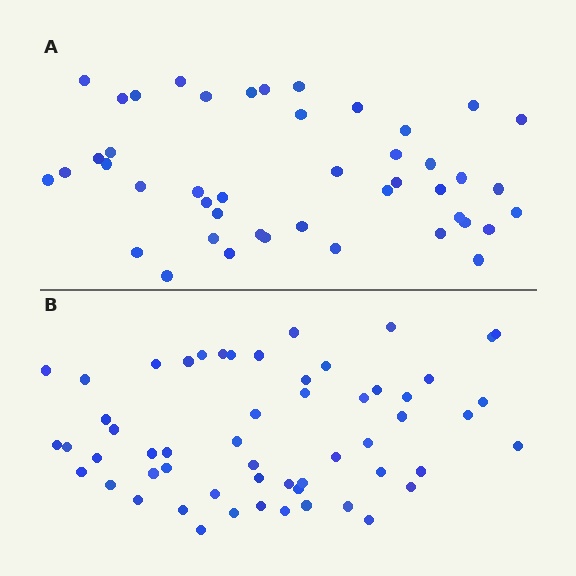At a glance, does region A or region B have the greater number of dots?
Region B (the bottom region) has more dots.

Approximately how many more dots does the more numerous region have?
Region B has roughly 12 or so more dots than region A.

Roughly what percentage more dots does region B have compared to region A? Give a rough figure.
About 25% more.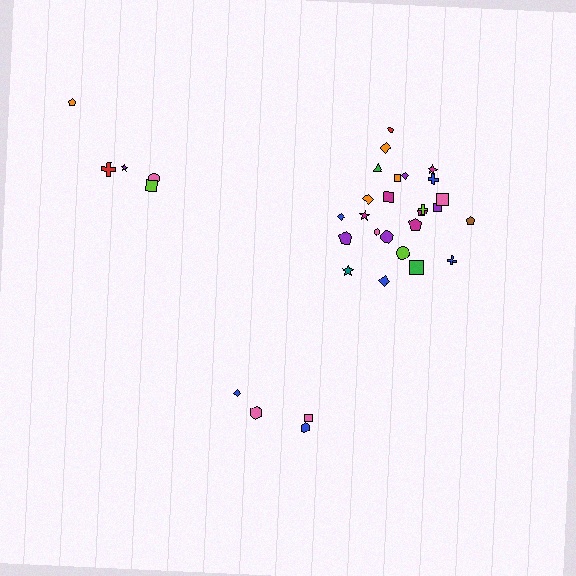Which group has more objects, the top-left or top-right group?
The top-right group.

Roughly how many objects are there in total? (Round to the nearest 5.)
Roughly 35 objects in total.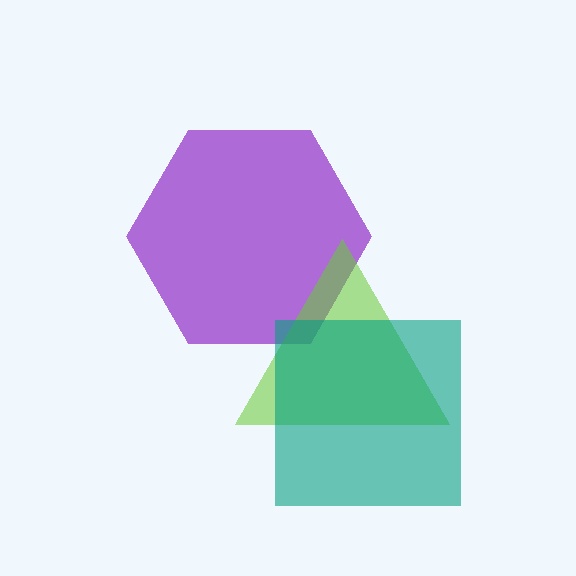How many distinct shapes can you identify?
There are 3 distinct shapes: a purple hexagon, a lime triangle, a teal square.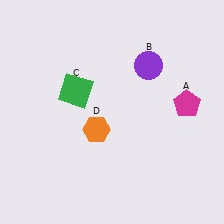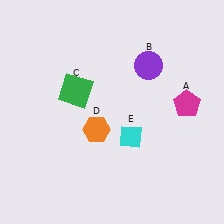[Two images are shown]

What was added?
A cyan diamond (E) was added in Image 2.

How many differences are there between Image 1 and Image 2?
There is 1 difference between the two images.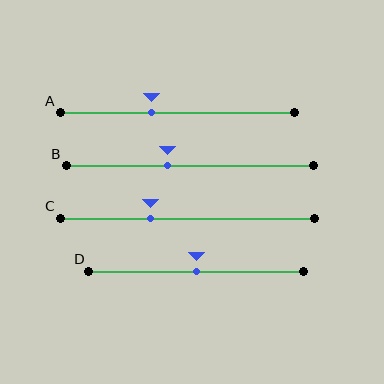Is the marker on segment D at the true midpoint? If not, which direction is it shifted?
Yes, the marker on segment D is at the true midpoint.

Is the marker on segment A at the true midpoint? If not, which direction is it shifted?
No, the marker on segment A is shifted to the left by about 11% of the segment length.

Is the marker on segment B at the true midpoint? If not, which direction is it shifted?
No, the marker on segment B is shifted to the left by about 9% of the segment length.